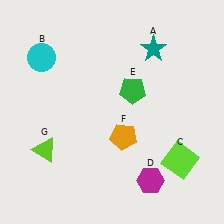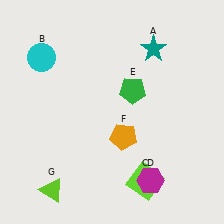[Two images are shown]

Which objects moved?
The objects that moved are: the lime square (C), the lime triangle (G).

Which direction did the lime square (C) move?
The lime square (C) moved left.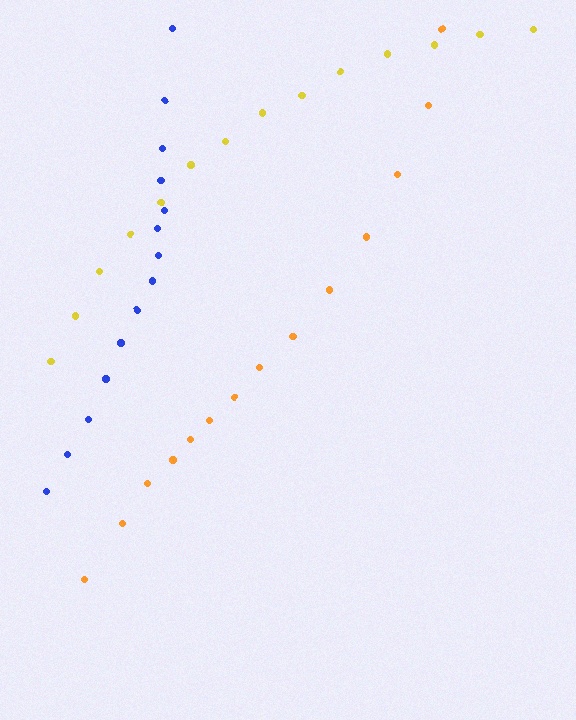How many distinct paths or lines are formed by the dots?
There are 3 distinct paths.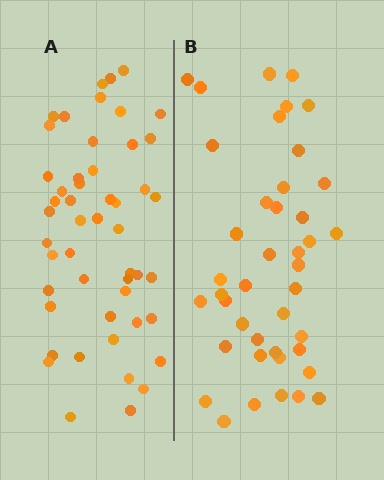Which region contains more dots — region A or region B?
Region A (the left region) has more dots.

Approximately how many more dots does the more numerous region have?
Region A has roughly 8 or so more dots than region B.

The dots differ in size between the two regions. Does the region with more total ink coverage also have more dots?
No. Region B has more total ink coverage because its dots are larger, but region A actually contains more individual dots. Total area can be misleading — the number of items is what matters here.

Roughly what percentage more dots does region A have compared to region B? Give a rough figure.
About 20% more.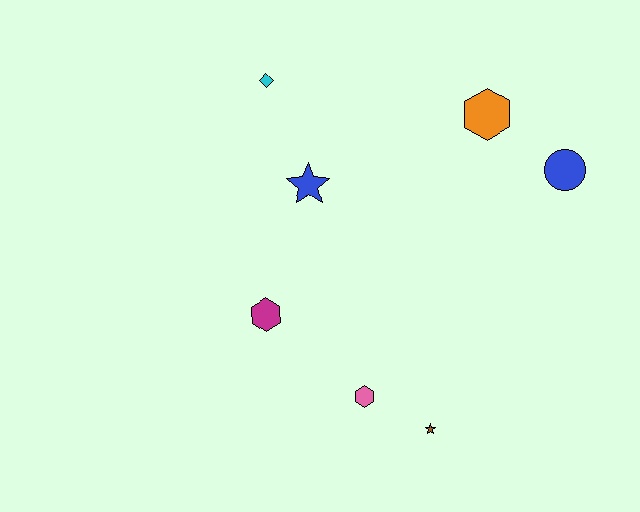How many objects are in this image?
There are 7 objects.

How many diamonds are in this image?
There is 1 diamond.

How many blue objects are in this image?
There are 2 blue objects.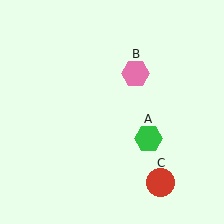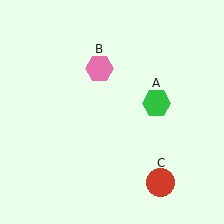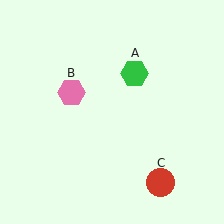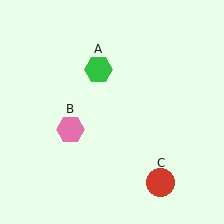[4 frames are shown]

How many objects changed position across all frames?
2 objects changed position: green hexagon (object A), pink hexagon (object B).